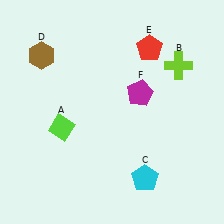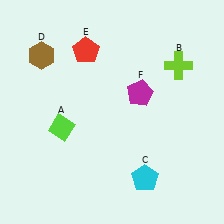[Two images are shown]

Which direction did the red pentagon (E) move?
The red pentagon (E) moved left.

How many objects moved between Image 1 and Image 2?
1 object moved between the two images.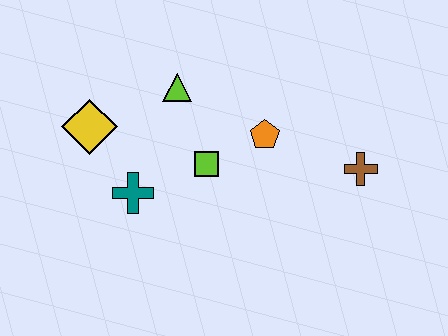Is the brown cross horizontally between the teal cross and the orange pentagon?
No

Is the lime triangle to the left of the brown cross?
Yes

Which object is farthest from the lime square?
The brown cross is farthest from the lime square.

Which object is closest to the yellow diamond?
The teal cross is closest to the yellow diamond.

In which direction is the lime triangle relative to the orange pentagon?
The lime triangle is to the left of the orange pentagon.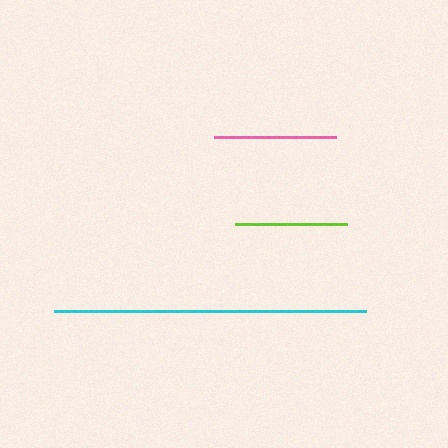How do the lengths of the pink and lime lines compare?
The pink and lime lines are approximately the same length.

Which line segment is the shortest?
The lime line is the shortest at approximately 112 pixels.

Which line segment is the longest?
The cyan line is the longest at approximately 312 pixels.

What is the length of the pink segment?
The pink segment is approximately 122 pixels long.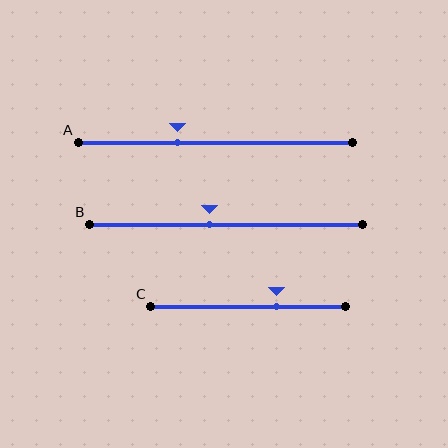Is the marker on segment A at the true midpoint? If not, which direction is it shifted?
No, the marker on segment A is shifted to the left by about 14% of the segment length.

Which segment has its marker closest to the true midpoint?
Segment B has its marker closest to the true midpoint.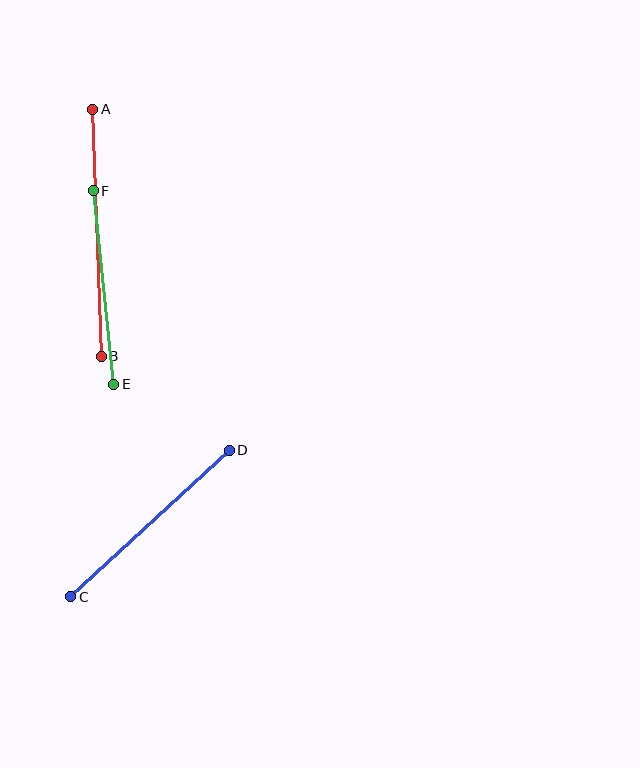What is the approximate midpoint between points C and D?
The midpoint is at approximately (150, 523) pixels.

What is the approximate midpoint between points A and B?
The midpoint is at approximately (97, 233) pixels.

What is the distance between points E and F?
The distance is approximately 195 pixels.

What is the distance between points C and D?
The distance is approximately 216 pixels.